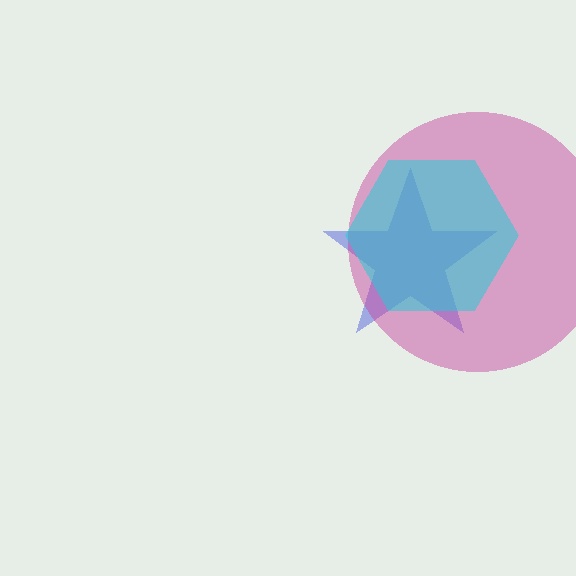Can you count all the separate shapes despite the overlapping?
Yes, there are 3 separate shapes.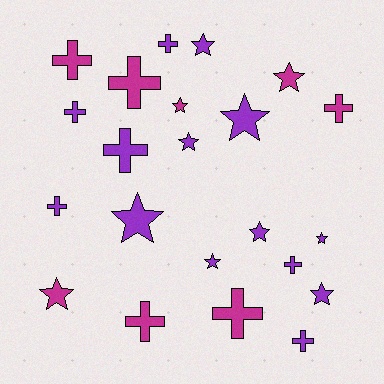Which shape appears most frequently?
Star, with 11 objects.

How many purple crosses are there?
There are 6 purple crosses.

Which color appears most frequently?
Purple, with 14 objects.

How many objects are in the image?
There are 22 objects.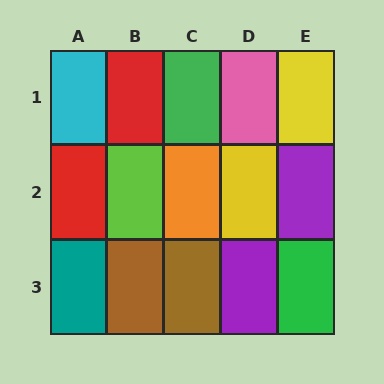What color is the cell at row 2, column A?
Red.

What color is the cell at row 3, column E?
Green.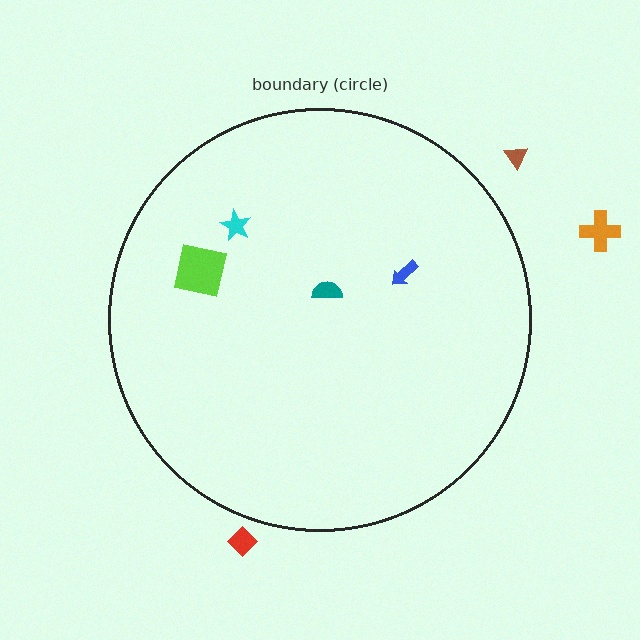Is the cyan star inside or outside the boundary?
Inside.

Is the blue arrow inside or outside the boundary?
Inside.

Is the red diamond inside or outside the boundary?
Outside.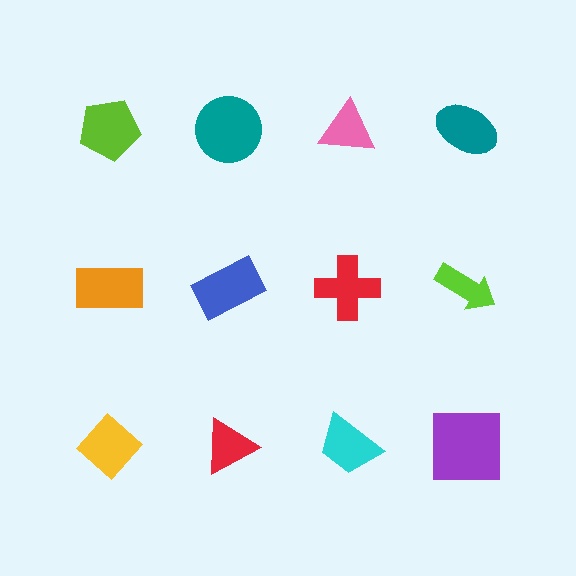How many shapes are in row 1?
4 shapes.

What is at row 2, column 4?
A lime arrow.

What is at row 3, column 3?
A cyan trapezoid.